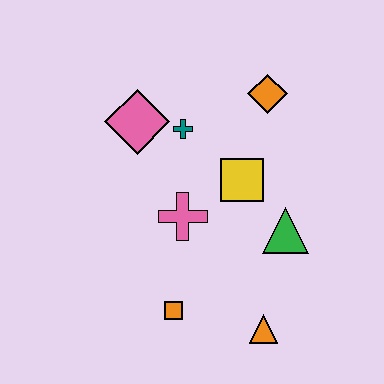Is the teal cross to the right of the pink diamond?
Yes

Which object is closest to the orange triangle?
The orange square is closest to the orange triangle.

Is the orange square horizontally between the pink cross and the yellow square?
No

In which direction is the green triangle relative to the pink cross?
The green triangle is to the right of the pink cross.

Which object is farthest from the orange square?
The orange diamond is farthest from the orange square.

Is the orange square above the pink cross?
No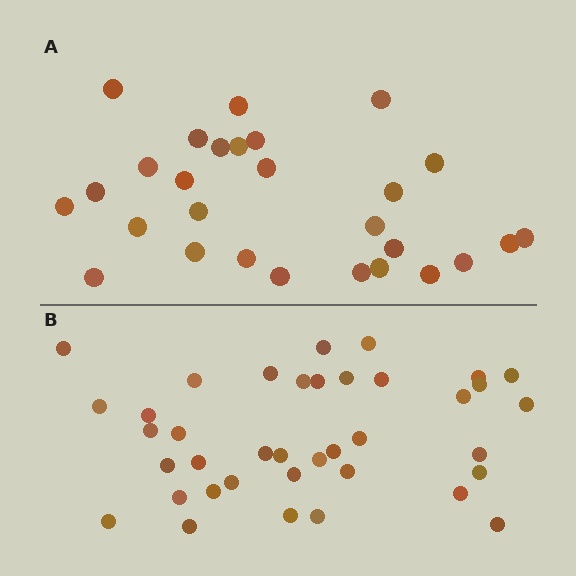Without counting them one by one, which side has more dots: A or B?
Region B (the bottom region) has more dots.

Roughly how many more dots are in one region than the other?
Region B has roughly 10 or so more dots than region A.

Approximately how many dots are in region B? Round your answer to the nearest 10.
About 40 dots. (The exact count is 38, which rounds to 40.)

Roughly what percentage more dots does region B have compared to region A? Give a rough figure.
About 35% more.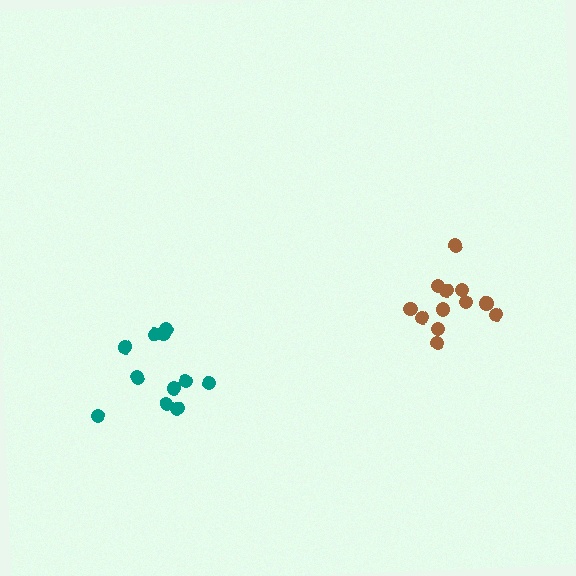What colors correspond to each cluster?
The clusters are colored: teal, brown.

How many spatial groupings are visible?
There are 2 spatial groupings.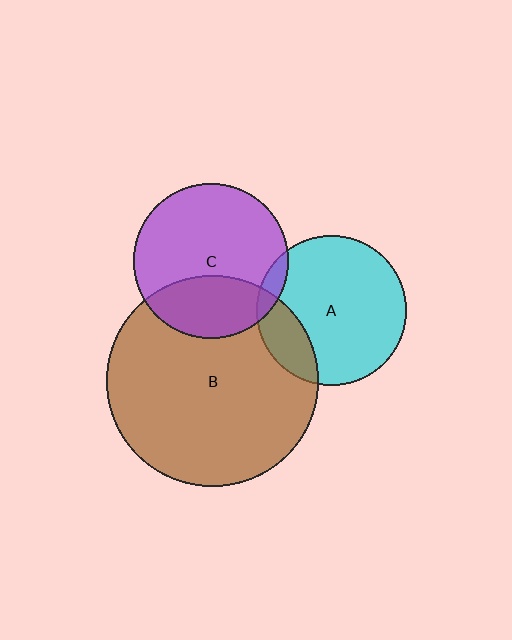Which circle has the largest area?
Circle B (brown).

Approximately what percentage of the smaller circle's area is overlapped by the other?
Approximately 5%.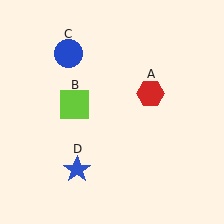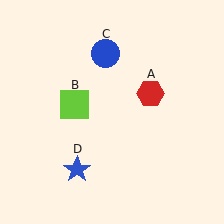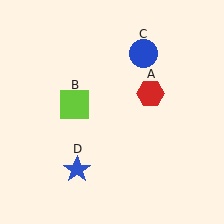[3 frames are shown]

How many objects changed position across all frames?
1 object changed position: blue circle (object C).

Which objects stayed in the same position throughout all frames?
Red hexagon (object A) and lime square (object B) and blue star (object D) remained stationary.